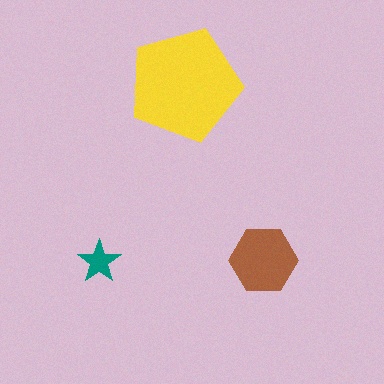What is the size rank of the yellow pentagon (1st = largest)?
1st.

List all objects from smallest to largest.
The teal star, the brown hexagon, the yellow pentagon.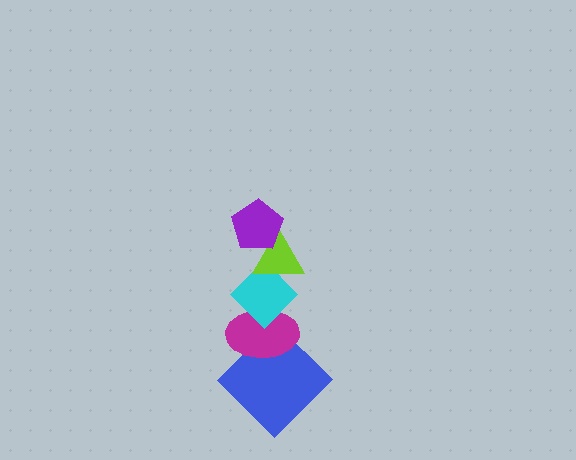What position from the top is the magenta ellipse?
The magenta ellipse is 4th from the top.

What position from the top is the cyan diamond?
The cyan diamond is 3rd from the top.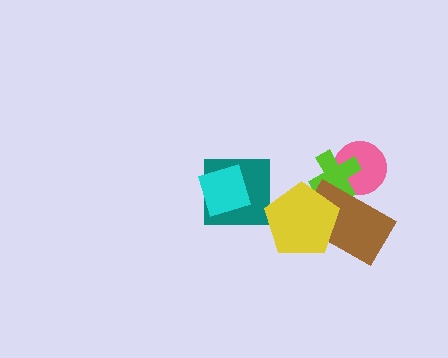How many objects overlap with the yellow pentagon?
2 objects overlap with the yellow pentagon.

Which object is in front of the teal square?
The cyan diamond is in front of the teal square.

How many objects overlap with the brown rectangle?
3 objects overlap with the brown rectangle.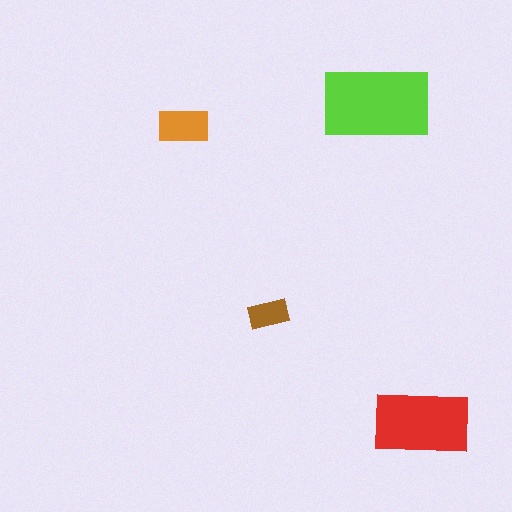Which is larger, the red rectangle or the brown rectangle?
The red one.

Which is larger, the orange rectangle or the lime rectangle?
The lime one.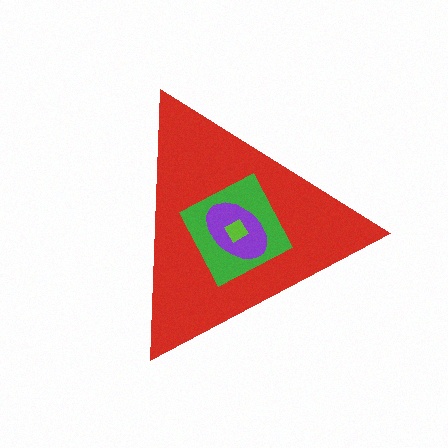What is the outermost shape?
The red triangle.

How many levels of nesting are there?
4.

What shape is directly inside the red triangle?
The green diamond.